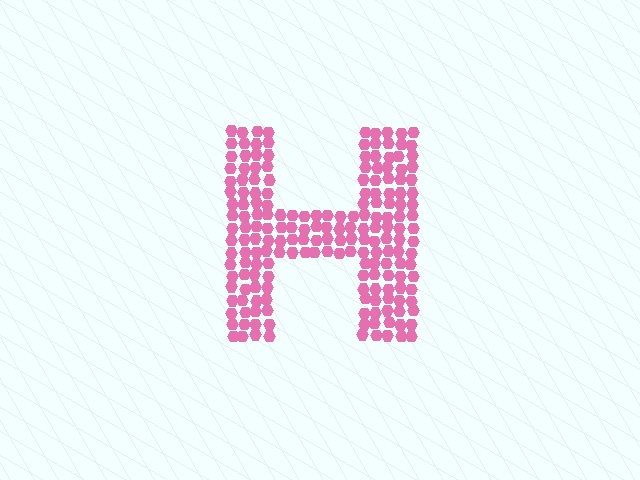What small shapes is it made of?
It is made of small hexagons.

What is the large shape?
The large shape is the letter H.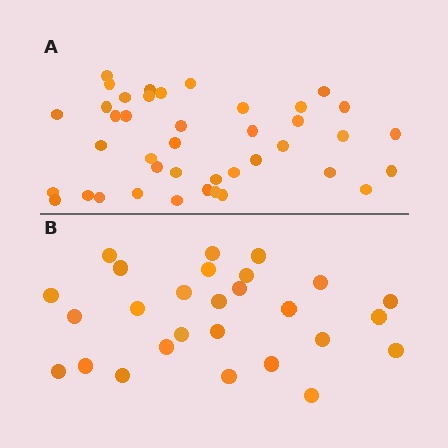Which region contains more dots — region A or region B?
Region A (the top region) has more dots.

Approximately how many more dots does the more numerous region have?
Region A has approximately 15 more dots than region B.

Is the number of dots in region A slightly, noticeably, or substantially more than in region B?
Region A has substantially more. The ratio is roughly 1.5 to 1.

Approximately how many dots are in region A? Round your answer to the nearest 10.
About 40 dots. (The exact count is 41, which rounds to 40.)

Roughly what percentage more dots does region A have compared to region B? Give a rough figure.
About 50% more.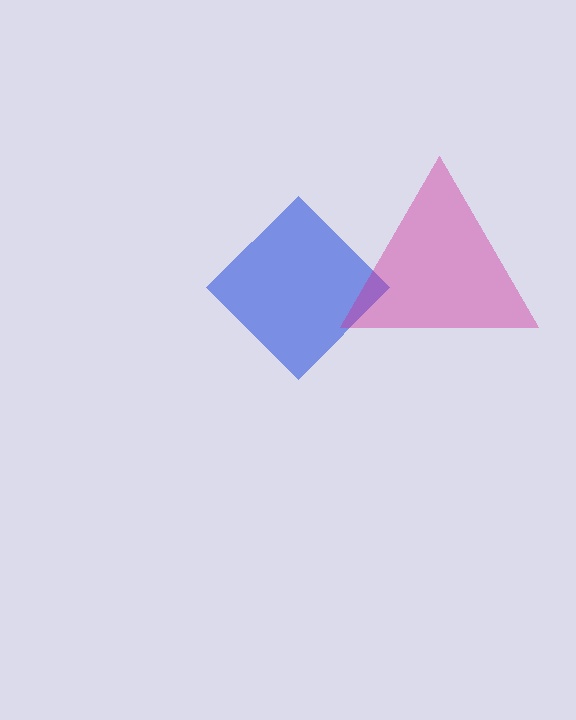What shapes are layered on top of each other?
The layered shapes are: a blue diamond, a magenta triangle.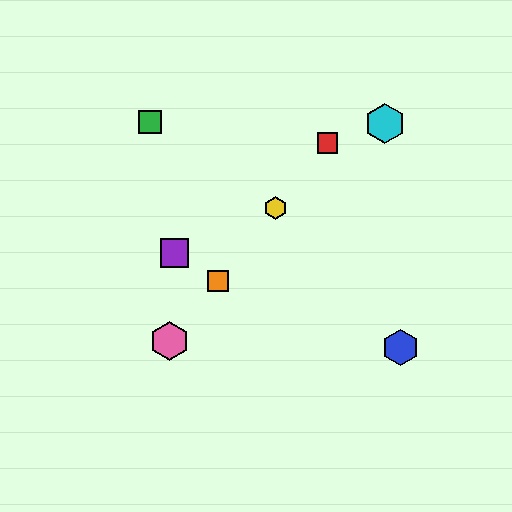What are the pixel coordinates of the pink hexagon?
The pink hexagon is at (170, 341).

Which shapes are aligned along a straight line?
The red square, the yellow hexagon, the orange square, the pink hexagon are aligned along a straight line.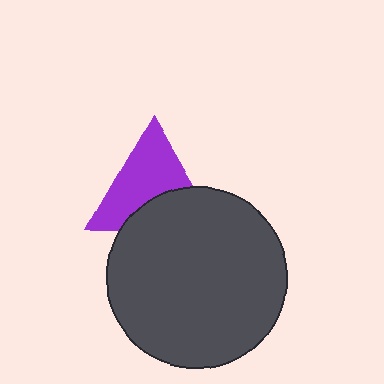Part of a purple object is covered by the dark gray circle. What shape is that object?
It is a triangle.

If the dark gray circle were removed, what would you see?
You would see the complete purple triangle.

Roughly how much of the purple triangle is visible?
About half of it is visible (roughly 62%).